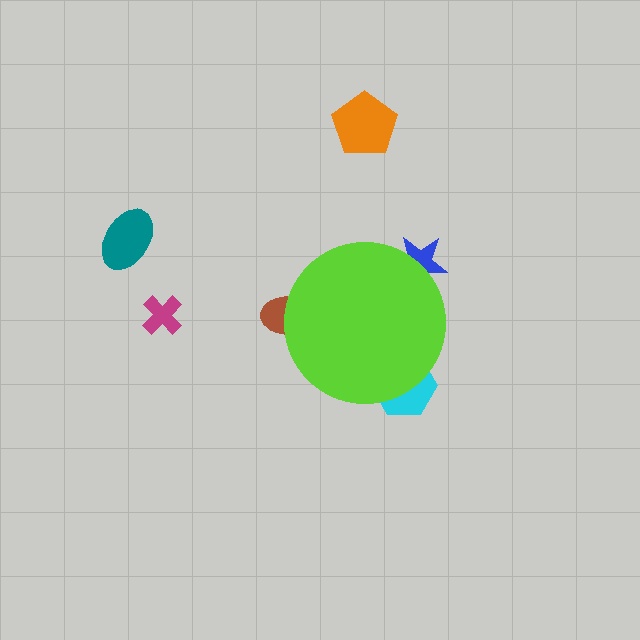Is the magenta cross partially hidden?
No, the magenta cross is fully visible.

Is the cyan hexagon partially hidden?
Yes, the cyan hexagon is partially hidden behind the lime circle.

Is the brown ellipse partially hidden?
Yes, the brown ellipse is partially hidden behind the lime circle.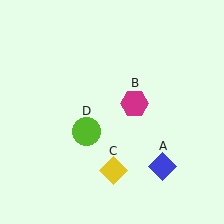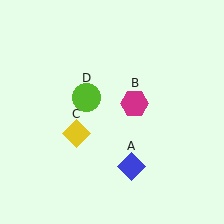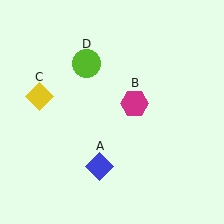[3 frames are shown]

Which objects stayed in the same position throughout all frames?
Magenta hexagon (object B) remained stationary.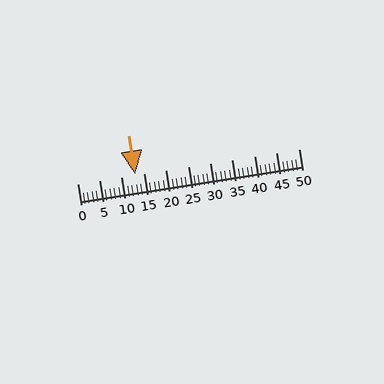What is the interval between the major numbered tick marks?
The major tick marks are spaced 5 units apart.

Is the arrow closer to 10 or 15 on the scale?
The arrow is closer to 15.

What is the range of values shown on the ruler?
The ruler shows values from 0 to 50.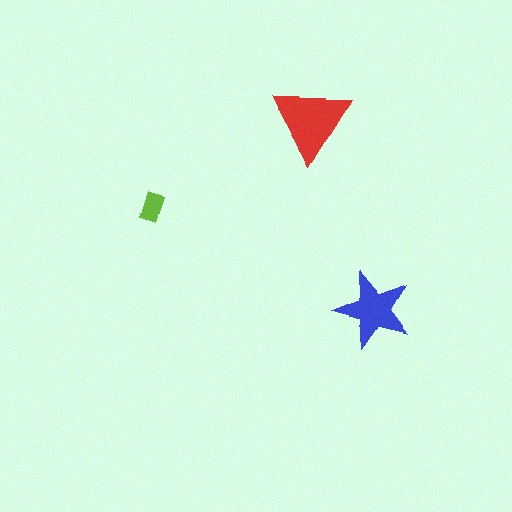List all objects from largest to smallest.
The red triangle, the blue star, the lime rectangle.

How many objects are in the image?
There are 3 objects in the image.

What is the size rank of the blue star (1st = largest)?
2nd.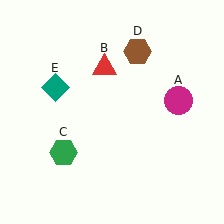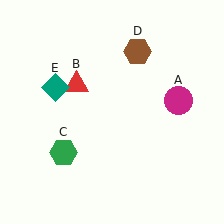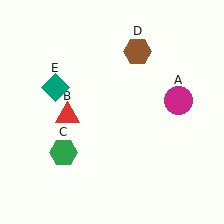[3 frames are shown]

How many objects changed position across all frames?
1 object changed position: red triangle (object B).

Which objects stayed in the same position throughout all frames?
Magenta circle (object A) and green hexagon (object C) and brown hexagon (object D) and teal diamond (object E) remained stationary.